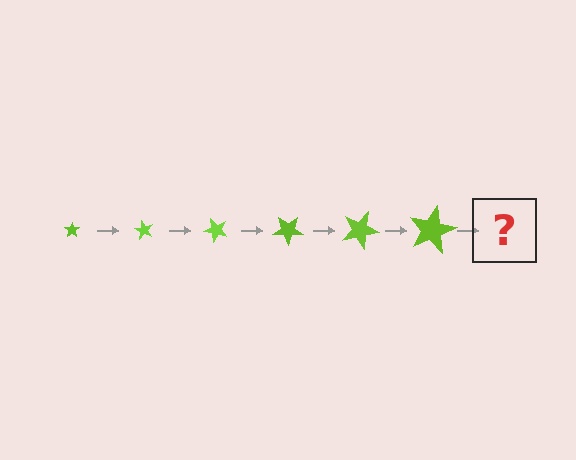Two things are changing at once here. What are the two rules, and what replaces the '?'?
The two rules are that the star grows larger each step and it rotates 60 degrees each step. The '?' should be a star, larger than the previous one and rotated 360 degrees from the start.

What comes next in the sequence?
The next element should be a star, larger than the previous one and rotated 360 degrees from the start.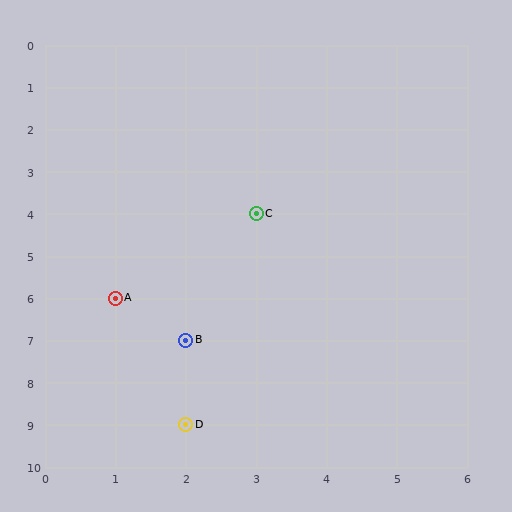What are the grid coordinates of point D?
Point D is at grid coordinates (2, 9).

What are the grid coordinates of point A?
Point A is at grid coordinates (1, 6).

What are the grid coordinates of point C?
Point C is at grid coordinates (3, 4).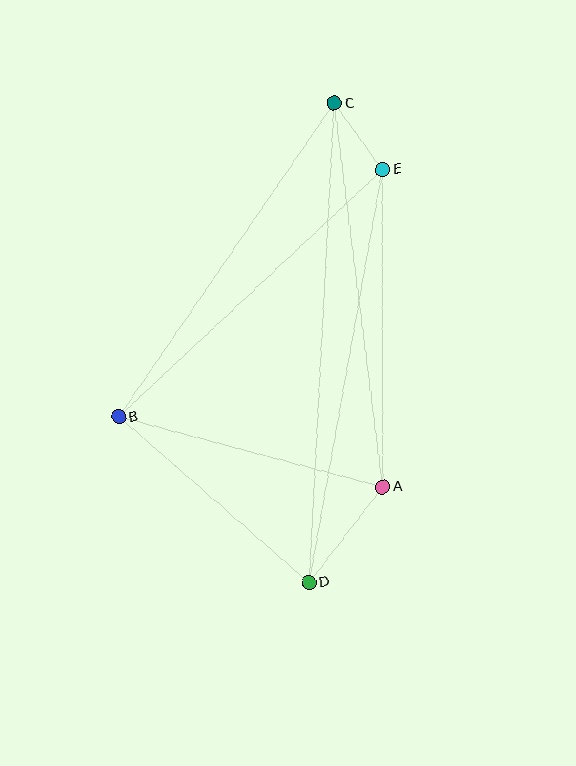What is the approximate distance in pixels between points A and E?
The distance between A and E is approximately 317 pixels.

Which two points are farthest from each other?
Points C and D are farthest from each other.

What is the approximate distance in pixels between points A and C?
The distance between A and C is approximately 387 pixels.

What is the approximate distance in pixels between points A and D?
The distance between A and D is approximately 121 pixels.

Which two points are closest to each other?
Points C and E are closest to each other.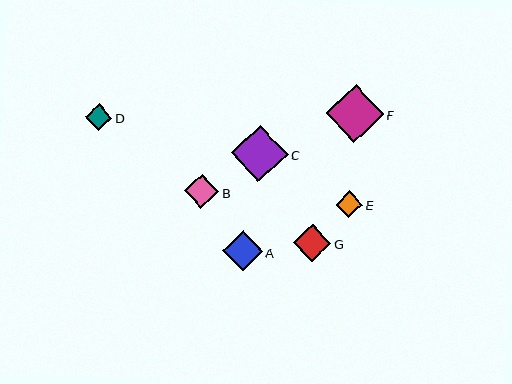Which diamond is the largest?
Diamond F is the largest with a size of approximately 58 pixels.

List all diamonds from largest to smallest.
From largest to smallest: F, C, A, G, B, E, D.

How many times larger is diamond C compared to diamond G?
Diamond C is approximately 1.5 times the size of diamond G.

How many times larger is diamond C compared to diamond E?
Diamond C is approximately 2.1 times the size of diamond E.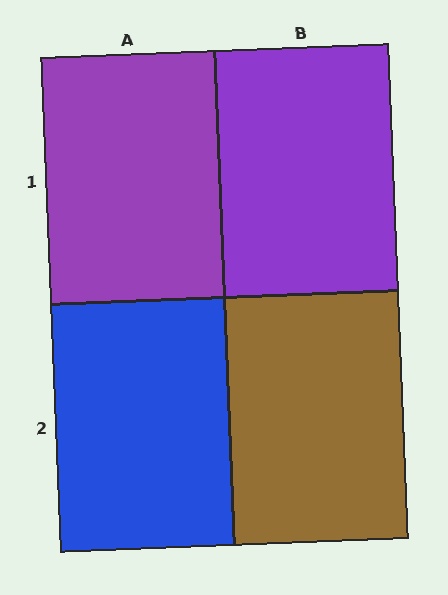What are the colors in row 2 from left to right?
Blue, brown.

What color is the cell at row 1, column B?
Purple.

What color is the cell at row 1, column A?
Purple.